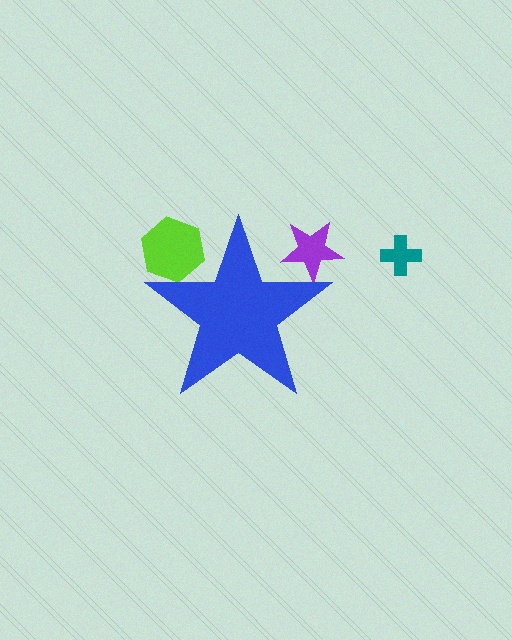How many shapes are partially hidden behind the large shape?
2 shapes are partially hidden.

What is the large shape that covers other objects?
A blue star.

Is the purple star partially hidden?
Yes, the purple star is partially hidden behind the blue star.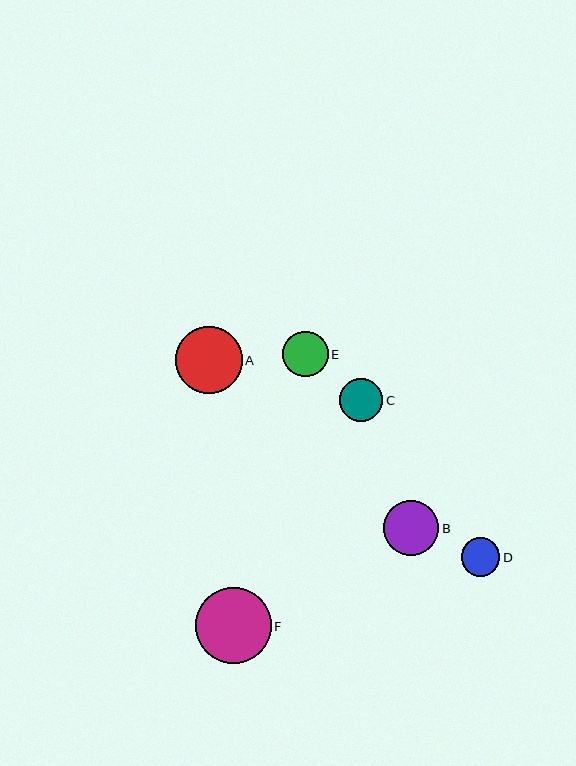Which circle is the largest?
Circle F is the largest with a size of approximately 76 pixels.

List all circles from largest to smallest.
From largest to smallest: F, A, B, E, C, D.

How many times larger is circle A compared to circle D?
Circle A is approximately 1.7 times the size of circle D.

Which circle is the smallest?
Circle D is the smallest with a size of approximately 38 pixels.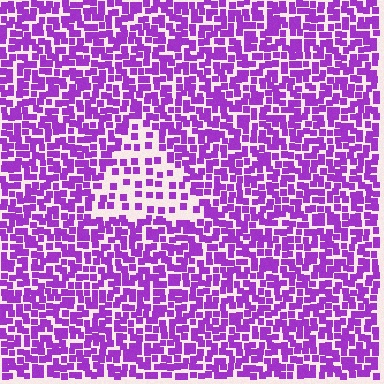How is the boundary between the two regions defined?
The boundary is defined by a change in element density (approximately 2.5x ratio). All elements are the same color, size, and shape.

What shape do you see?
I see a triangle.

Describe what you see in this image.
The image contains small purple elements arranged at two different densities. A triangle-shaped region is visible where the elements are less densely packed than the surrounding area.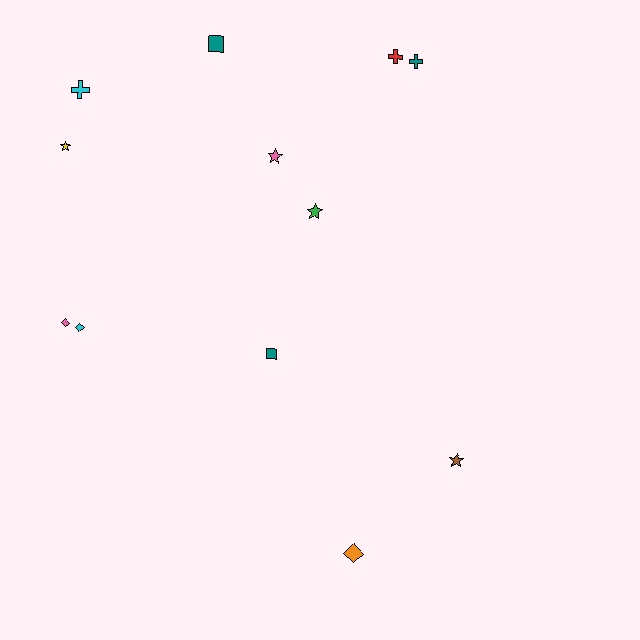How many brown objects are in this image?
There is 1 brown object.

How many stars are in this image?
There are 4 stars.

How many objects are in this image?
There are 12 objects.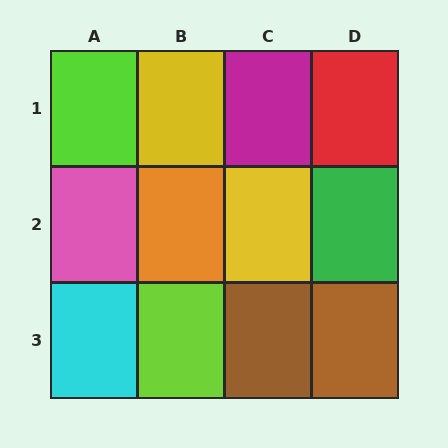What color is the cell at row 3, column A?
Cyan.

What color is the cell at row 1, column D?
Red.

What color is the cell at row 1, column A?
Lime.